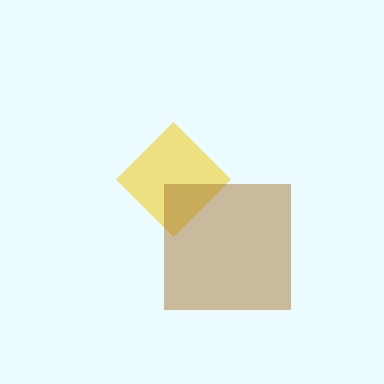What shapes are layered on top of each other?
The layered shapes are: a yellow diamond, a brown square.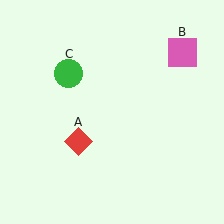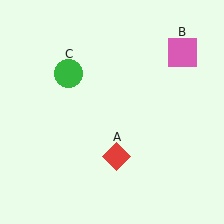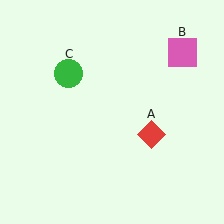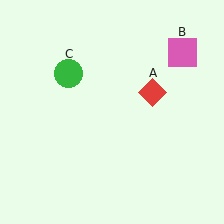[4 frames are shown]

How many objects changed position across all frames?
1 object changed position: red diamond (object A).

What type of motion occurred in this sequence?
The red diamond (object A) rotated counterclockwise around the center of the scene.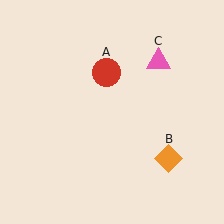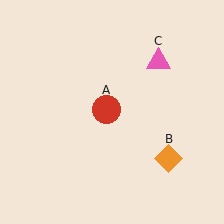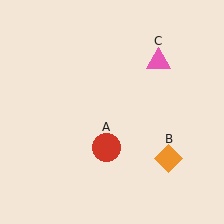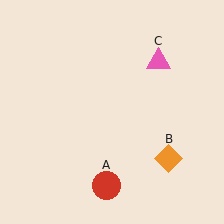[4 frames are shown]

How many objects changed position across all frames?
1 object changed position: red circle (object A).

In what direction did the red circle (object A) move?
The red circle (object A) moved down.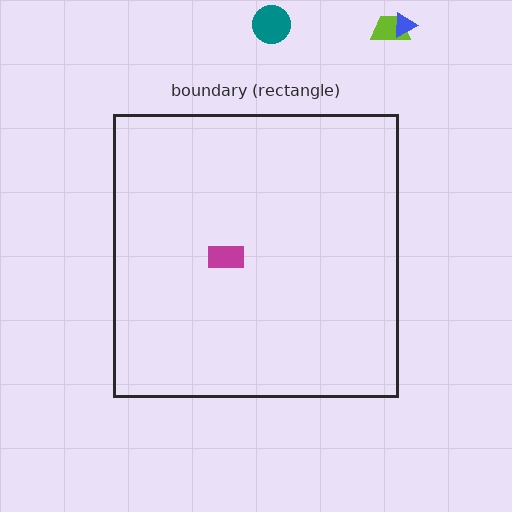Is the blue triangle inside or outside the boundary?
Outside.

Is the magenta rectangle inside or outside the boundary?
Inside.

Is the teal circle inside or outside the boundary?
Outside.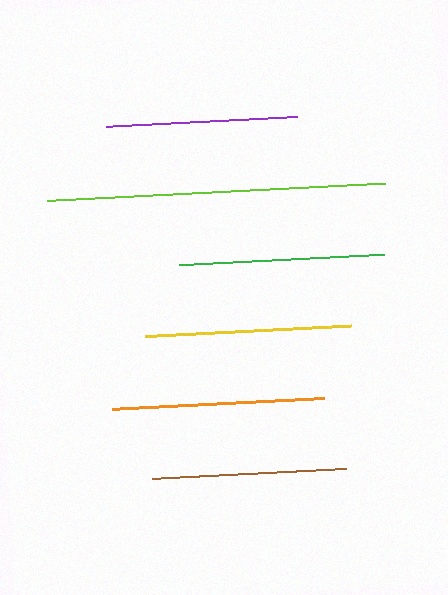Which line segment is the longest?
The lime line is the longest at approximately 339 pixels.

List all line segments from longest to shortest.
From longest to shortest: lime, orange, yellow, green, brown, purple.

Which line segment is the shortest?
The purple line is the shortest at approximately 191 pixels.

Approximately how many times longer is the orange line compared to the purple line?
The orange line is approximately 1.1 times the length of the purple line.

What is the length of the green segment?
The green segment is approximately 206 pixels long.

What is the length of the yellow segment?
The yellow segment is approximately 206 pixels long.